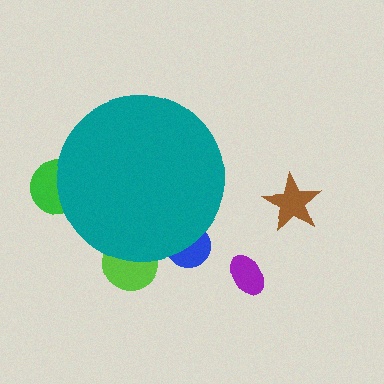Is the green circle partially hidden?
Yes, the green circle is partially hidden behind the teal circle.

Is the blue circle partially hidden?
Yes, the blue circle is partially hidden behind the teal circle.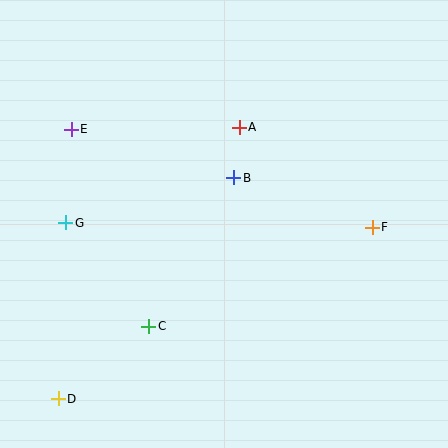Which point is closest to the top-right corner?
Point F is closest to the top-right corner.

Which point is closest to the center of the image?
Point B at (234, 178) is closest to the center.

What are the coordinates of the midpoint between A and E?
The midpoint between A and E is at (155, 128).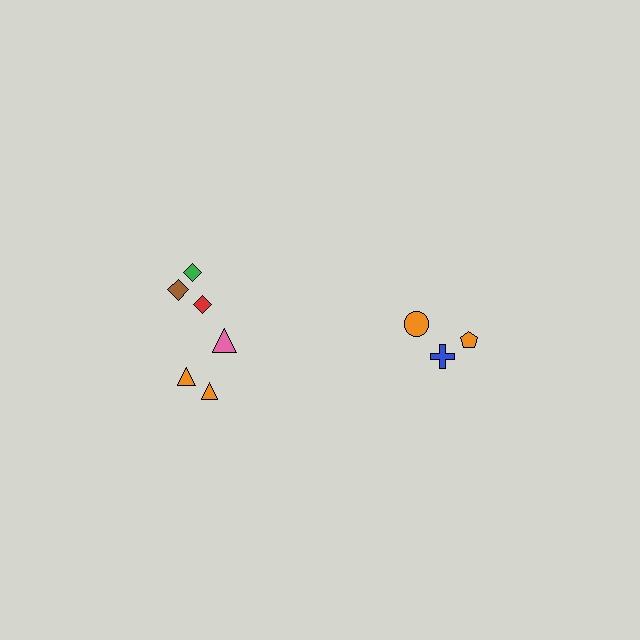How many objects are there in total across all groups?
There are 9 objects.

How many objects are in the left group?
There are 6 objects.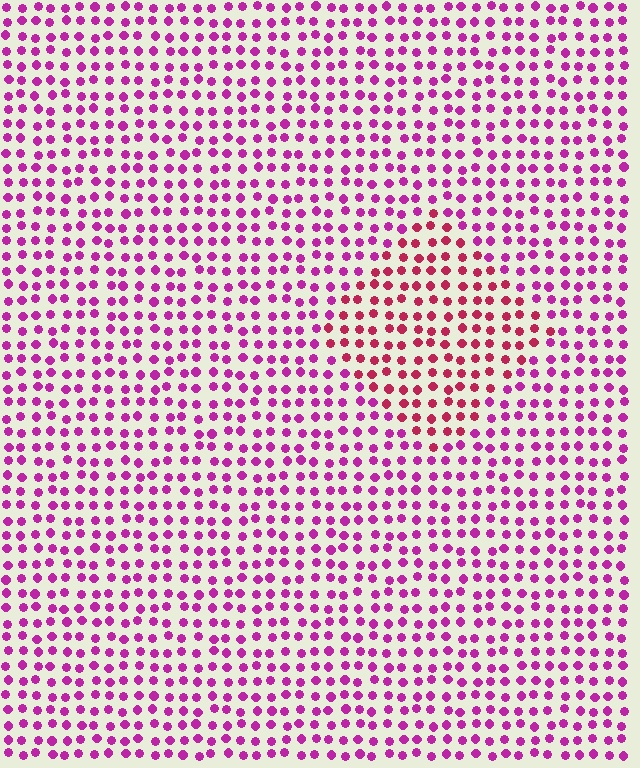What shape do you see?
I see a diamond.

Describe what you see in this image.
The image is filled with small magenta elements in a uniform arrangement. A diamond-shaped region is visible where the elements are tinted to a slightly different hue, forming a subtle color boundary.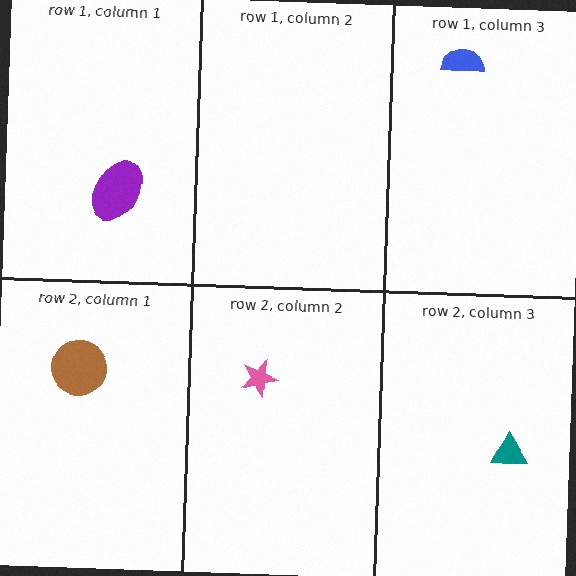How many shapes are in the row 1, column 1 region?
1.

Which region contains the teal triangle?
The row 2, column 3 region.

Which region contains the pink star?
The row 2, column 2 region.